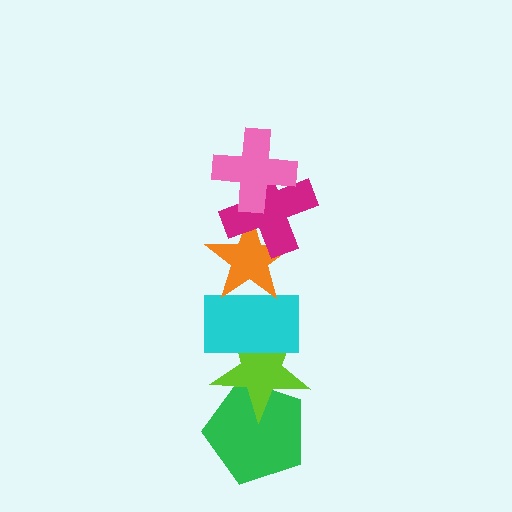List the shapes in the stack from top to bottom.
From top to bottom: the pink cross, the magenta cross, the orange star, the cyan rectangle, the lime star, the green pentagon.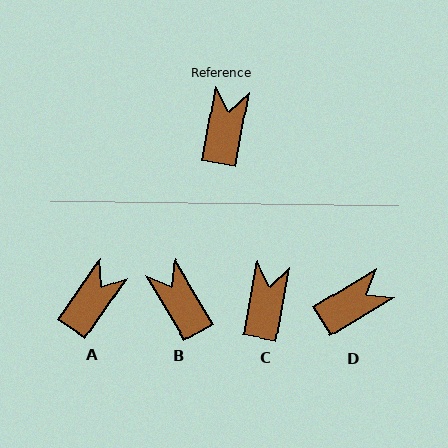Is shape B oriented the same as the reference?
No, it is off by about 41 degrees.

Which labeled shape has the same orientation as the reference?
C.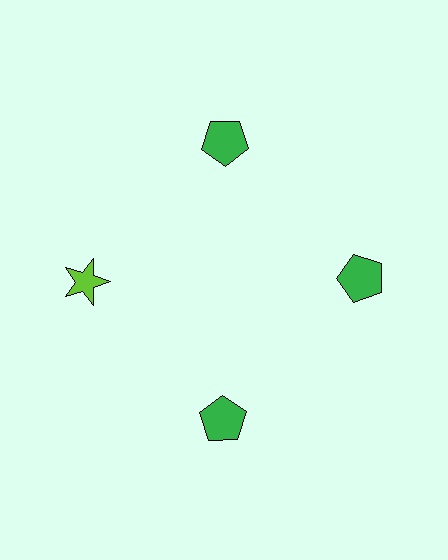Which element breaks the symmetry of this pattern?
The lime star at roughly the 9 o'clock position breaks the symmetry. All other shapes are green pentagons.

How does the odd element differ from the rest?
It differs in both color (lime instead of green) and shape (star instead of pentagon).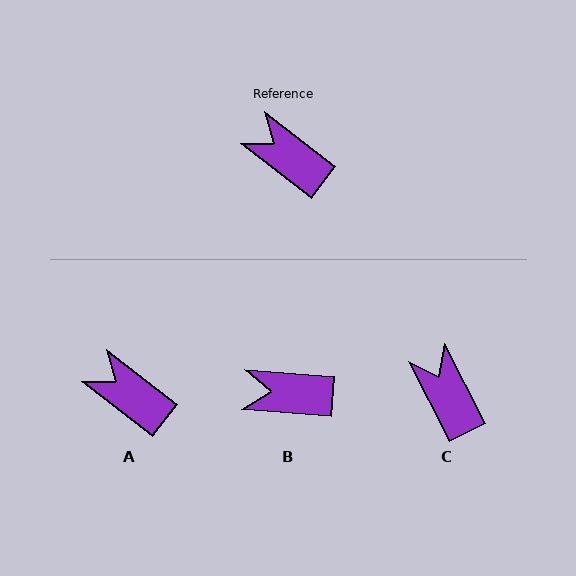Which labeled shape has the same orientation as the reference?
A.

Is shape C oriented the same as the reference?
No, it is off by about 25 degrees.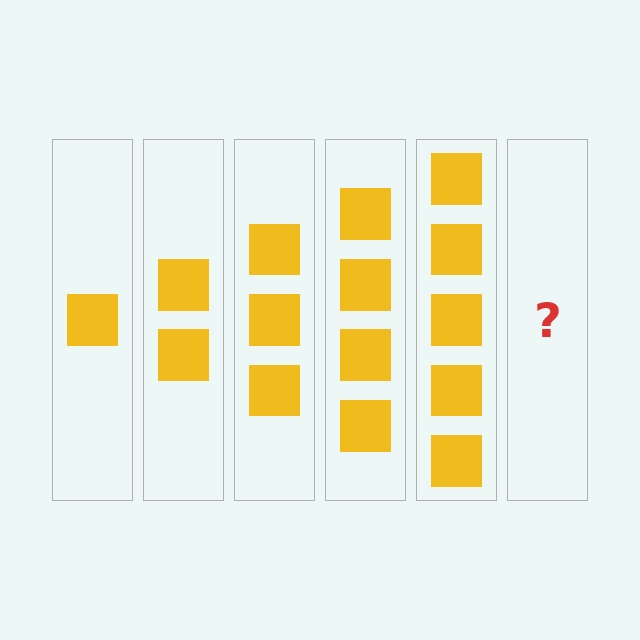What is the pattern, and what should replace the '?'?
The pattern is that each step adds one more square. The '?' should be 6 squares.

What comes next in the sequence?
The next element should be 6 squares.